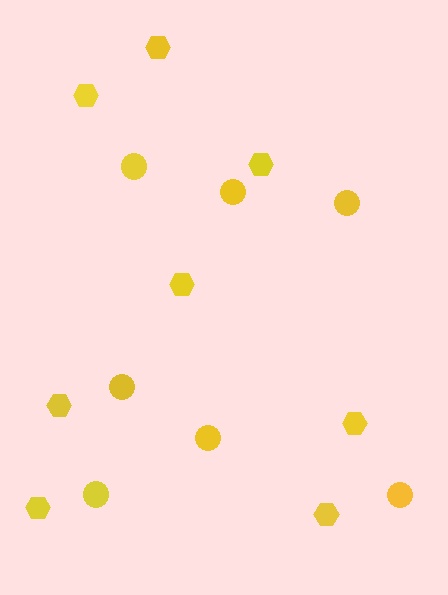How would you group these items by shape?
There are 2 groups: one group of circles (7) and one group of hexagons (8).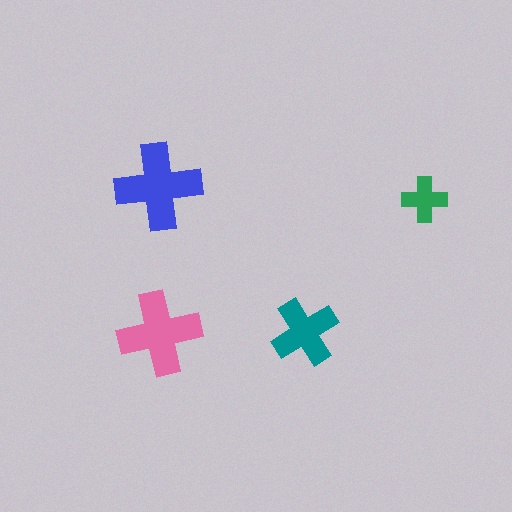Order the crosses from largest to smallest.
the blue one, the pink one, the teal one, the green one.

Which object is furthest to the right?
The green cross is rightmost.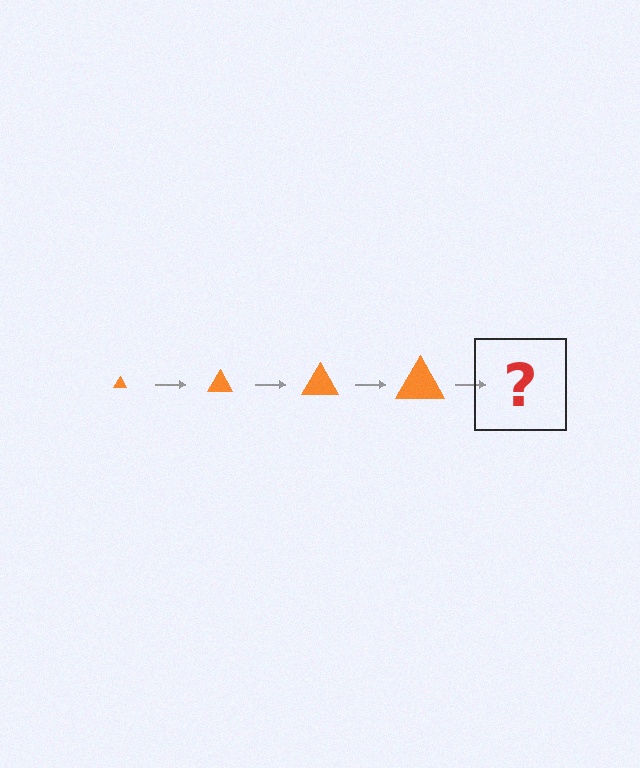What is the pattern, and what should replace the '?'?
The pattern is that the triangle gets progressively larger each step. The '?' should be an orange triangle, larger than the previous one.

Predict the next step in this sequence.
The next step is an orange triangle, larger than the previous one.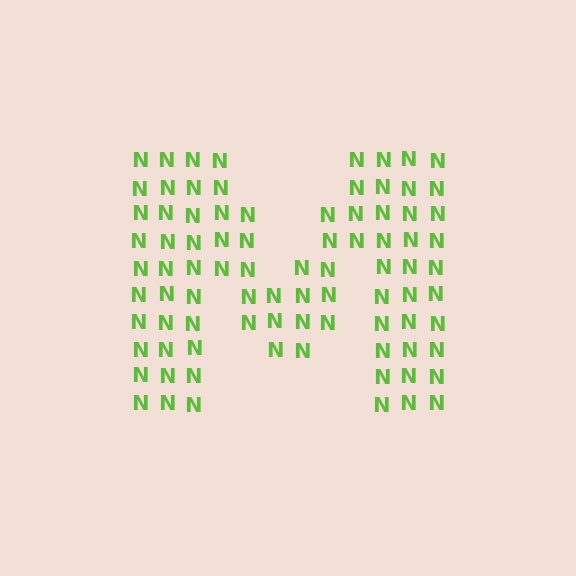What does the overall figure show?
The overall figure shows the letter M.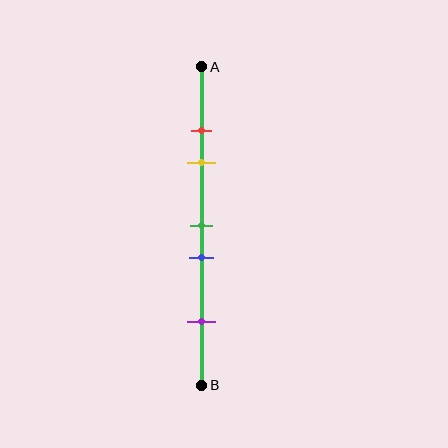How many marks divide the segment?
There are 5 marks dividing the segment.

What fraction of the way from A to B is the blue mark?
The blue mark is approximately 60% (0.6) of the way from A to B.